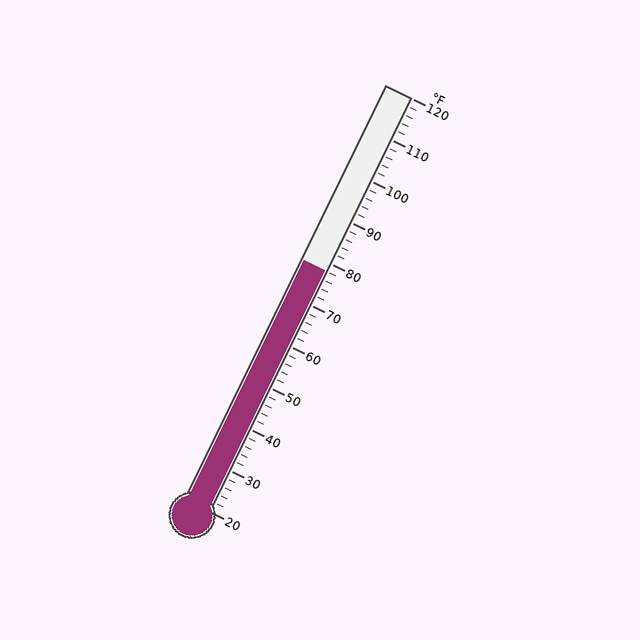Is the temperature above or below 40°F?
The temperature is above 40°F.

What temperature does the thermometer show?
The thermometer shows approximately 78°F.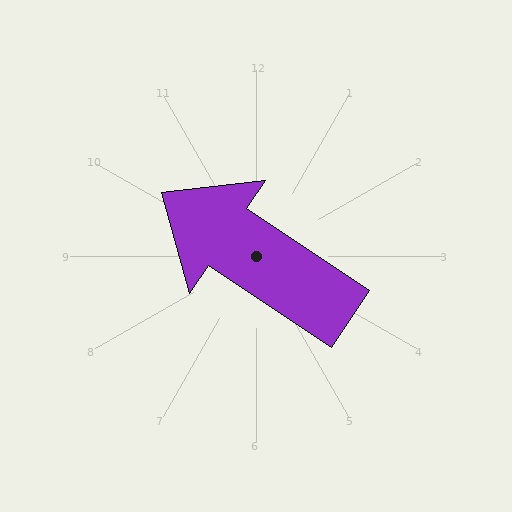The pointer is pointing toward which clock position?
Roughly 10 o'clock.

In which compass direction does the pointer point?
Northwest.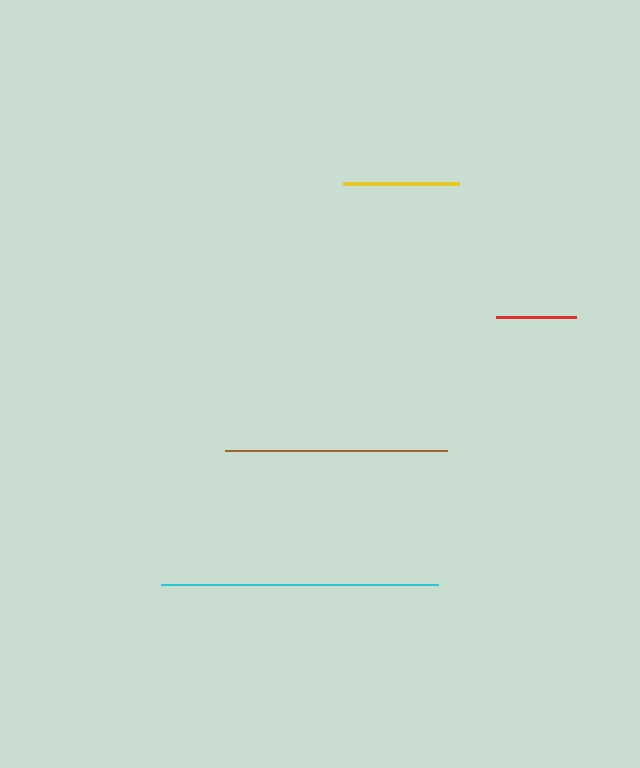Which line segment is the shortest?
The red line is the shortest at approximately 81 pixels.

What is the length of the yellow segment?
The yellow segment is approximately 116 pixels long.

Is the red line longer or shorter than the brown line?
The brown line is longer than the red line.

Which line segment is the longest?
The cyan line is the longest at approximately 277 pixels.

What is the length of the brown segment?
The brown segment is approximately 222 pixels long.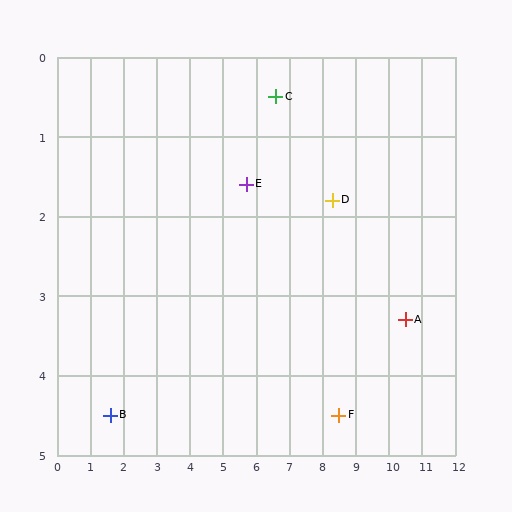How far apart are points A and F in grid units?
Points A and F are about 2.3 grid units apart.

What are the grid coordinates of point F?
Point F is at approximately (8.5, 4.5).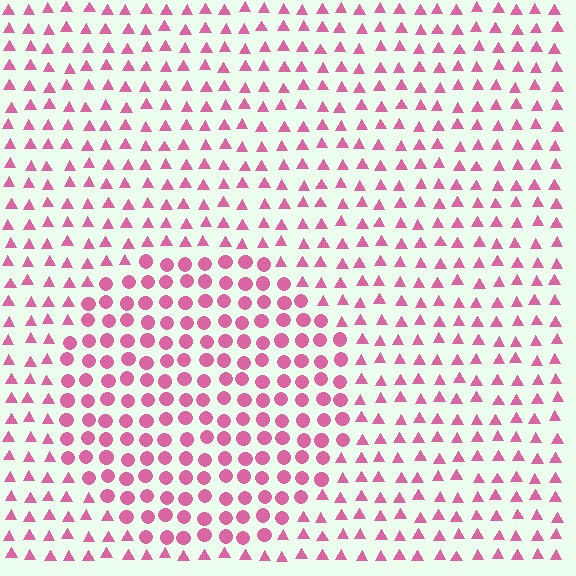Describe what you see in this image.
The image is filled with small pink elements arranged in a uniform grid. A circle-shaped region contains circles, while the surrounding area contains triangles. The boundary is defined purely by the change in element shape.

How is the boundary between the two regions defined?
The boundary is defined by a change in element shape: circles inside vs. triangles outside. All elements share the same color and spacing.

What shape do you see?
I see a circle.